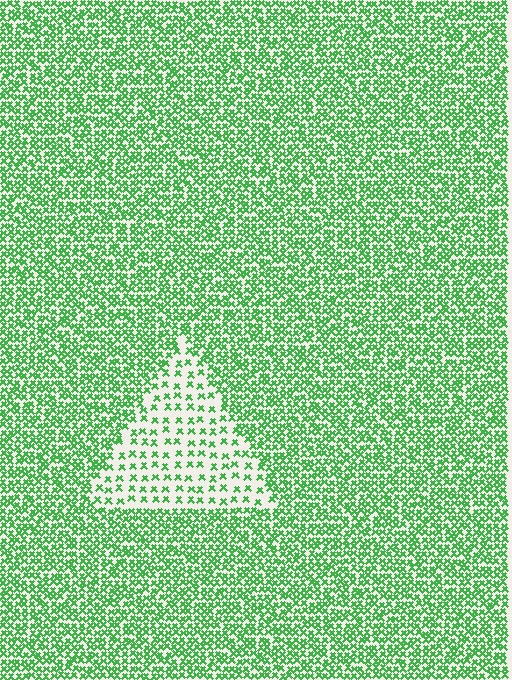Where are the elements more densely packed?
The elements are more densely packed outside the triangle boundary.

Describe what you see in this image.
The image contains small green elements arranged at two different densities. A triangle-shaped region is visible where the elements are less densely packed than the surrounding area.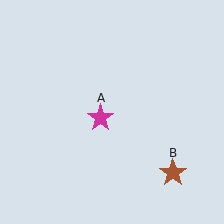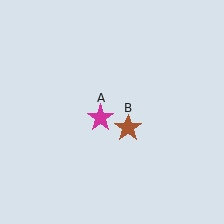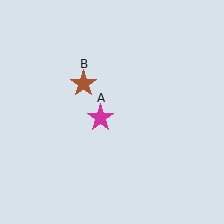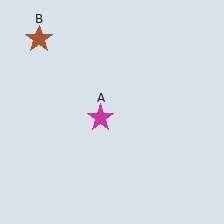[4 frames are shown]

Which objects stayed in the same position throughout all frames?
Magenta star (object A) remained stationary.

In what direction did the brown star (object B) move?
The brown star (object B) moved up and to the left.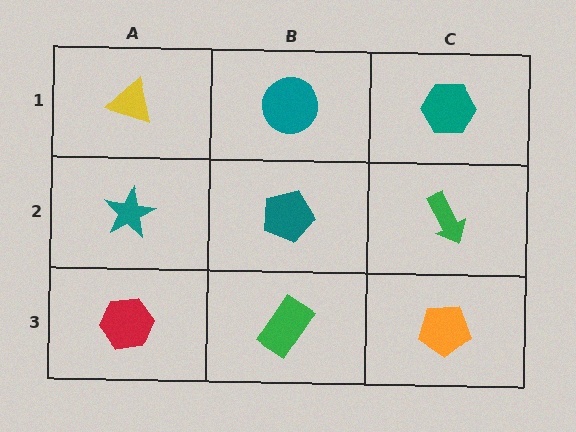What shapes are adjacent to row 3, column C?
A green arrow (row 2, column C), a green rectangle (row 3, column B).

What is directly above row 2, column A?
A yellow triangle.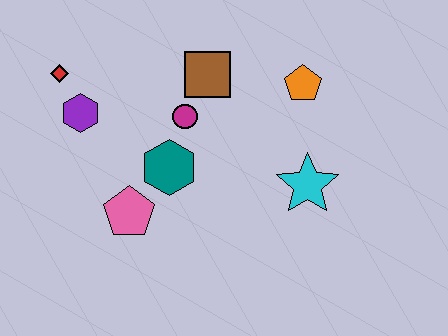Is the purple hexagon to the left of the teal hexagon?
Yes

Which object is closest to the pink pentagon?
The teal hexagon is closest to the pink pentagon.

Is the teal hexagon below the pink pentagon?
No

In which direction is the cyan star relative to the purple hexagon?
The cyan star is to the right of the purple hexagon.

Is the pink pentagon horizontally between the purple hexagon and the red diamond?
No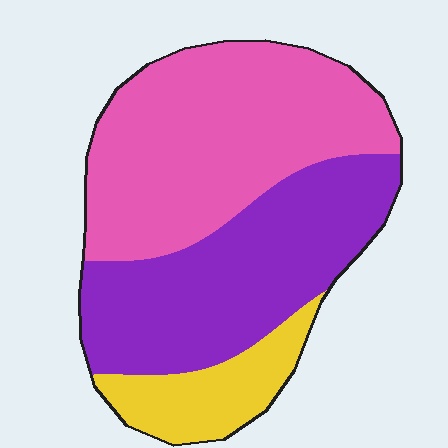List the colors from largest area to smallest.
From largest to smallest: pink, purple, yellow.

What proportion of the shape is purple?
Purple takes up between a quarter and a half of the shape.